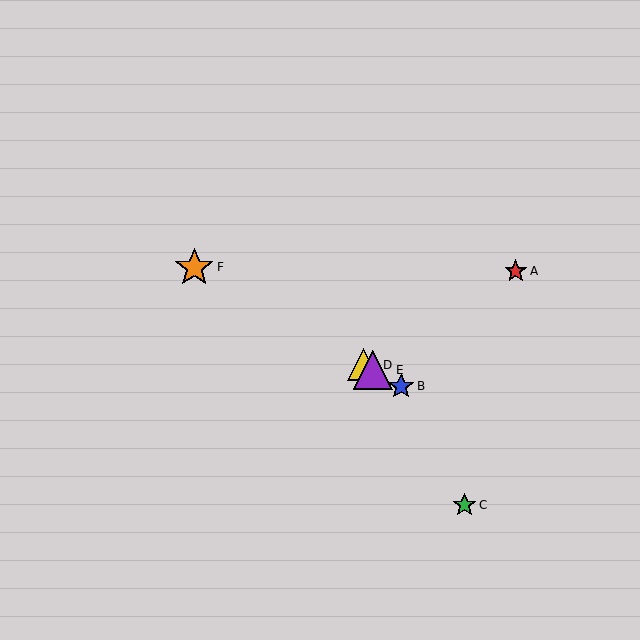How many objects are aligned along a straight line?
4 objects (B, D, E, F) are aligned along a straight line.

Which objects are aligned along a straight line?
Objects B, D, E, F are aligned along a straight line.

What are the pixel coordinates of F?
Object F is at (194, 267).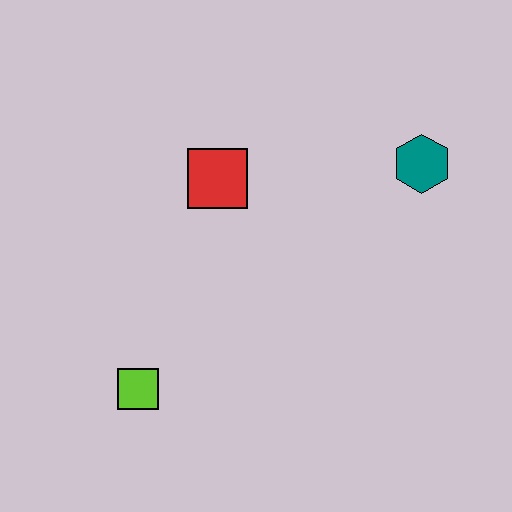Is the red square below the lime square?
No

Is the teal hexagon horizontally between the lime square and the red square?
No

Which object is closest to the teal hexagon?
The red square is closest to the teal hexagon.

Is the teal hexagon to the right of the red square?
Yes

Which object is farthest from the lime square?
The teal hexagon is farthest from the lime square.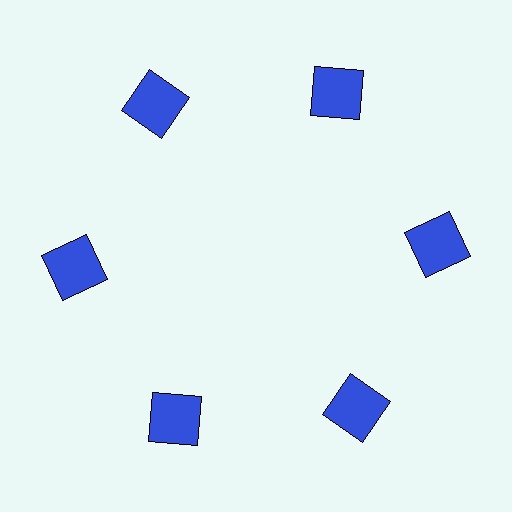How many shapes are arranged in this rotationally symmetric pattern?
There are 6 shapes, arranged in 6 groups of 1.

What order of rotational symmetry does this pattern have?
This pattern has 6-fold rotational symmetry.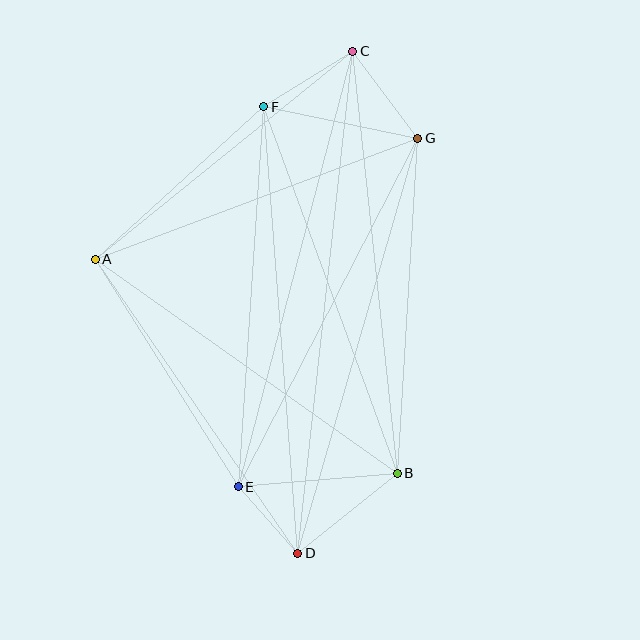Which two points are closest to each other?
Points D and E are closest to each other.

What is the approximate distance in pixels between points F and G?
The distance between F and G is approximately 157 pixels.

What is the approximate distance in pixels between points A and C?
The distance between A and C is approximately 331 pixels.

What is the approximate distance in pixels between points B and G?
The distance between B and G is approximately 335 pixels.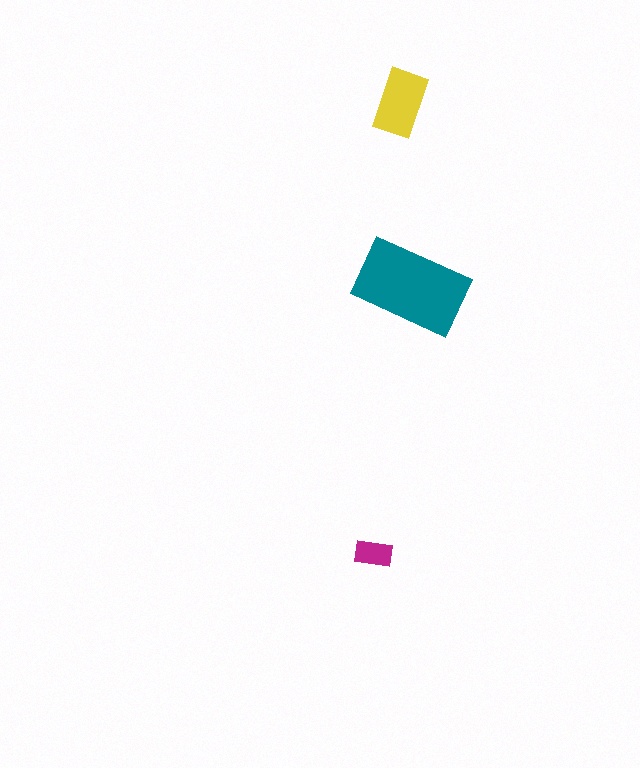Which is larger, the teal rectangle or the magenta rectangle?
The teal one.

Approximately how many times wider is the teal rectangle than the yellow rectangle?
About 1.5 times wider.